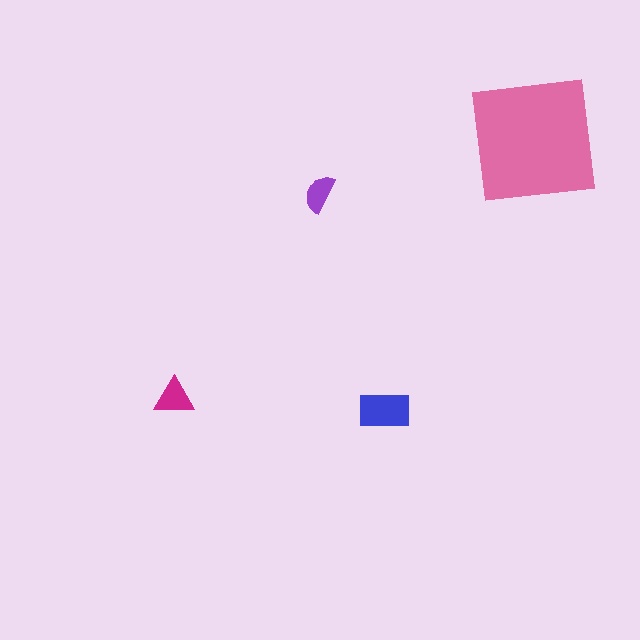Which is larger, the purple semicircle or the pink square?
The pink square.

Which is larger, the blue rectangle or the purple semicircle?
The blue rectangle.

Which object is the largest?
The pink square.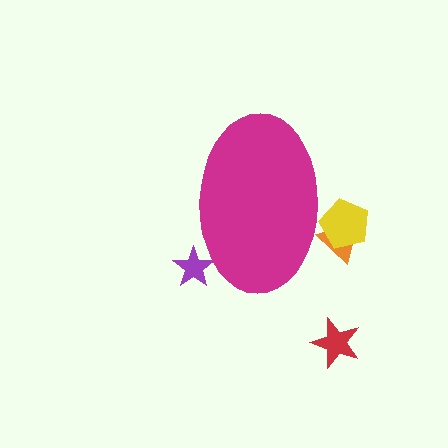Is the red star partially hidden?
No, the red star is fully visible.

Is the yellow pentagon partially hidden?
Yes, the yellow pentagon is partially hidden behind the magenta ellipse.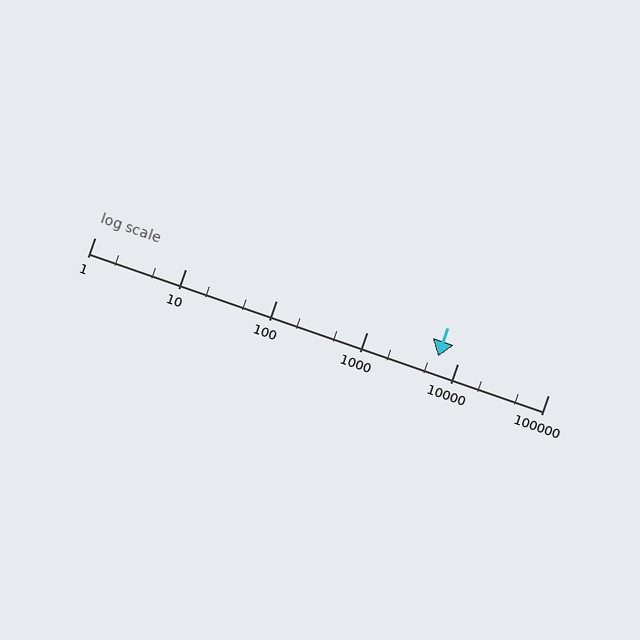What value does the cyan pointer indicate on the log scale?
The pointer indicates approximately 6100.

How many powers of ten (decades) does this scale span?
The scale spans 5 decades, from 1 to 100000.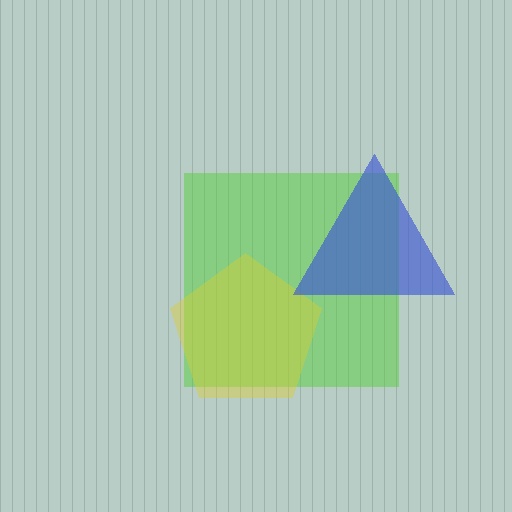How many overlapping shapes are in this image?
There are 3 overlapping shapes in the image.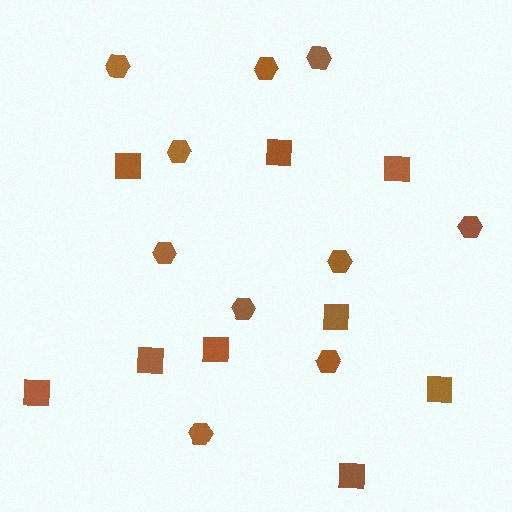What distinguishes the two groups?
There are 2 groups: one group of squares (9) and one group of hexagons (10).